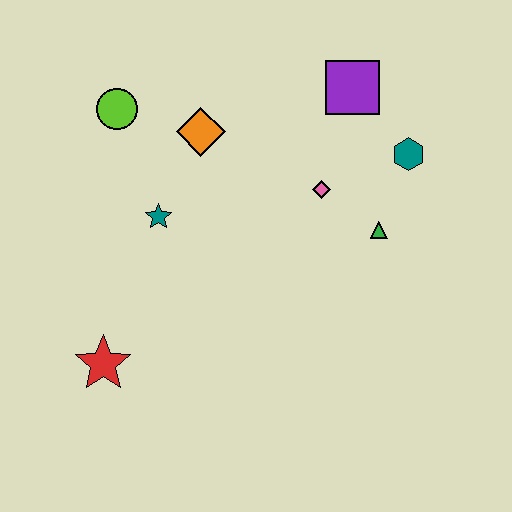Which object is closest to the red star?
The teal star is closest to the red star.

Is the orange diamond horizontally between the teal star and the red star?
No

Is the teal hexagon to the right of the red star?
Yes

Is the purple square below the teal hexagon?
No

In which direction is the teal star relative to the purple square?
The teal star is to the left of the purple square.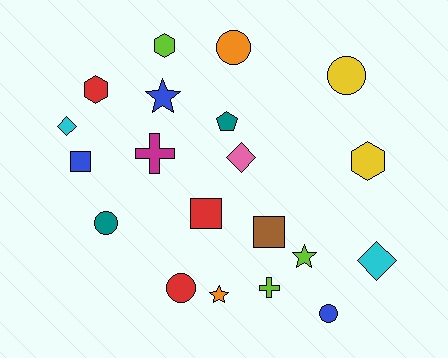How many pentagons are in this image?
There is 1 pentagon.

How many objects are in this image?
There are 20 objects.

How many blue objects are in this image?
There are 3 blue objects.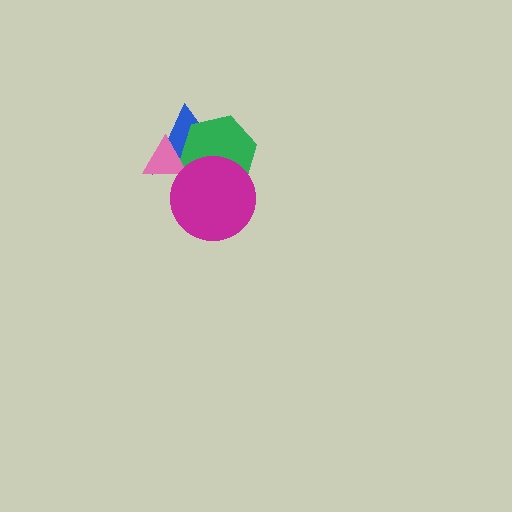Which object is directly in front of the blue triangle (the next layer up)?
The green hexagon is directly in front of the blue triangle.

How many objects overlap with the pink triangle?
3 objects overlap with the pink triangle.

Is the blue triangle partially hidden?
Yes, it is partially covered by another shape.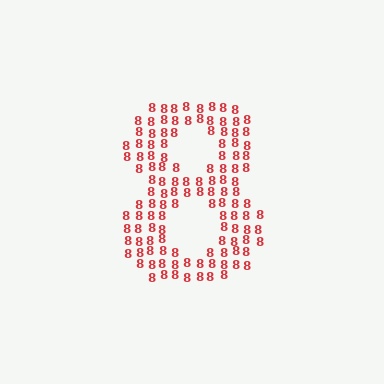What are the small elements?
The small elements are digit 8's.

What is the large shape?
The large shape is the digit 8.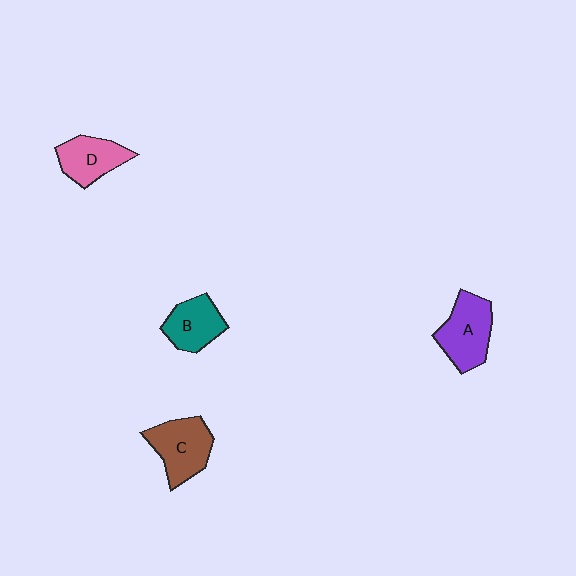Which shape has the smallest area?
Shape B (teal).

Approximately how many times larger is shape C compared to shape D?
Approximately 1.2 times.